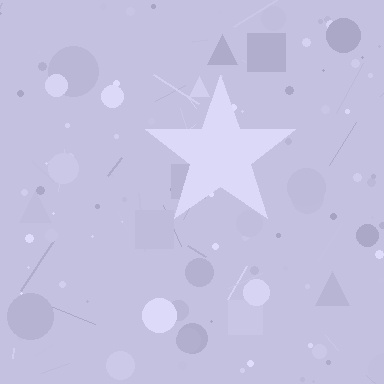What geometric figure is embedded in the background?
A star is embedded in the background.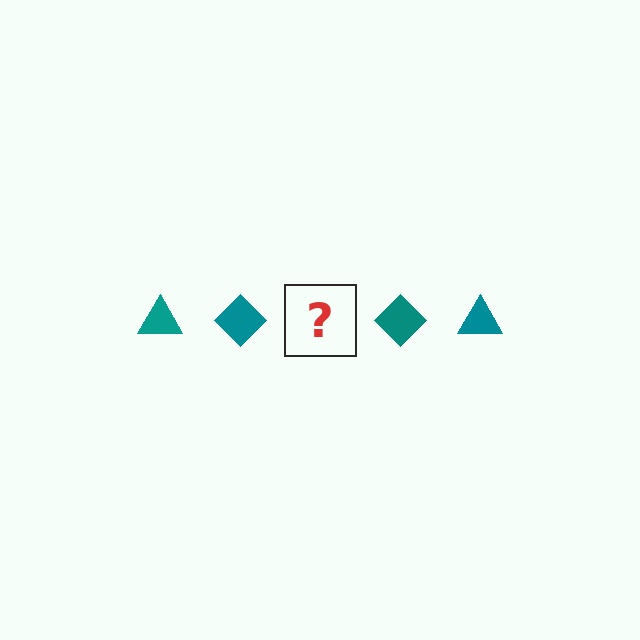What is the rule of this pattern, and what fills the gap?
The rule is that the pattern cycles through triangle, diamond shapes in teal. The gap should be filled with a teal triangle.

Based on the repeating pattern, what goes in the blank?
The blank should be a teal triangle.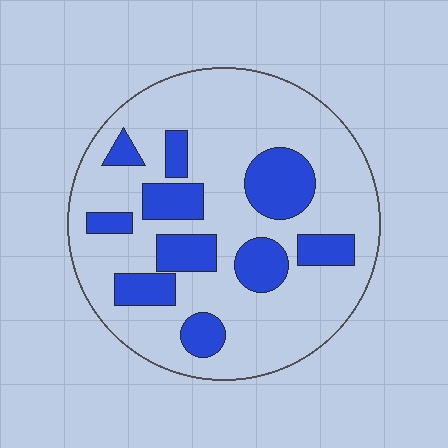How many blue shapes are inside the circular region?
10.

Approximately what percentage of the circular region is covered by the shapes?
Approximately 25%.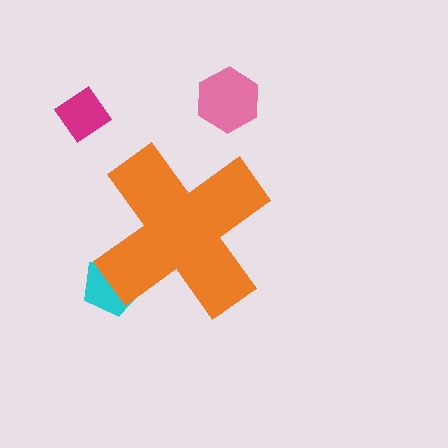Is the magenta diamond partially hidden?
No, the magenta diamond is fully visible.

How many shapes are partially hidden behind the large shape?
1 shape is partially hidden.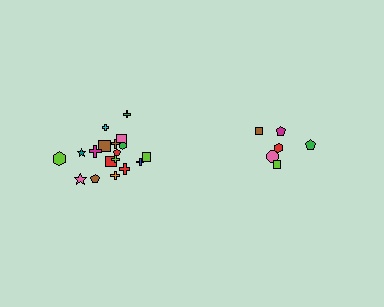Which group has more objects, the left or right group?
The left group.